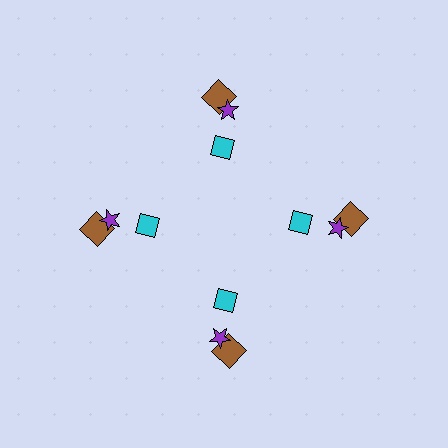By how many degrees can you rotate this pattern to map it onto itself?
The pattern maps onto itself every 90 degrees of rotation.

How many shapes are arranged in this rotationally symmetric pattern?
There are 12 shapes, arranged in 4 groups of 3.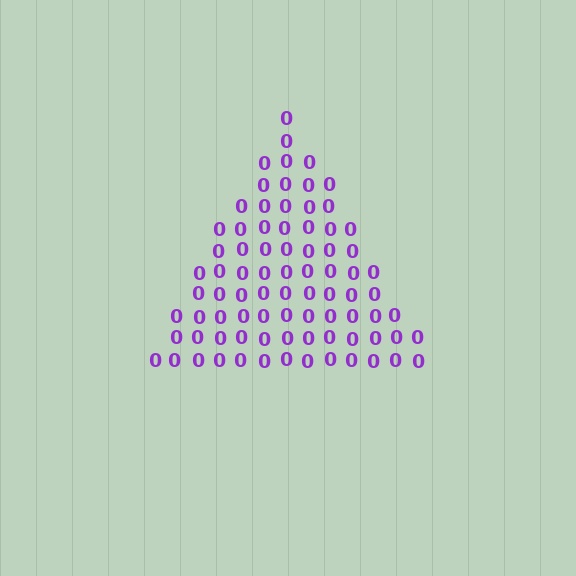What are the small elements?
The small elements are digit 0's.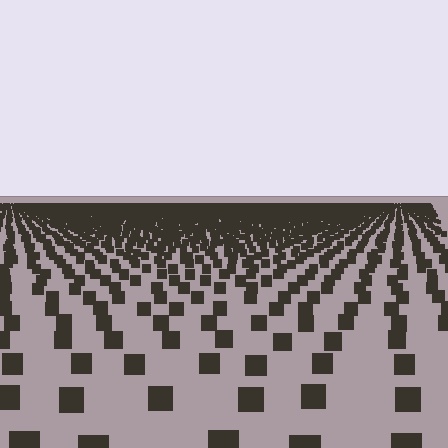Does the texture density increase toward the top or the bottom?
Density increases toward the top.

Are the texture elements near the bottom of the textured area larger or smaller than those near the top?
Larger. Near the bottom, elements are closer to the viewer and appear at a bigger on-screen size.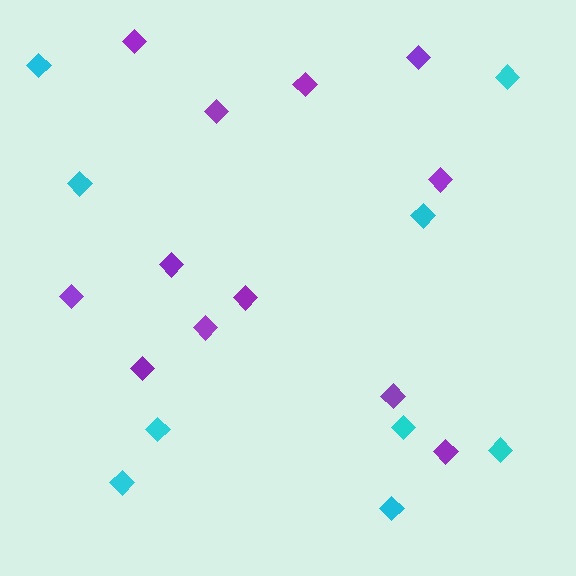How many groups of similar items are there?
There are 2 groups: one group of cyan diamonds (9) and one group of purple diamonds (12).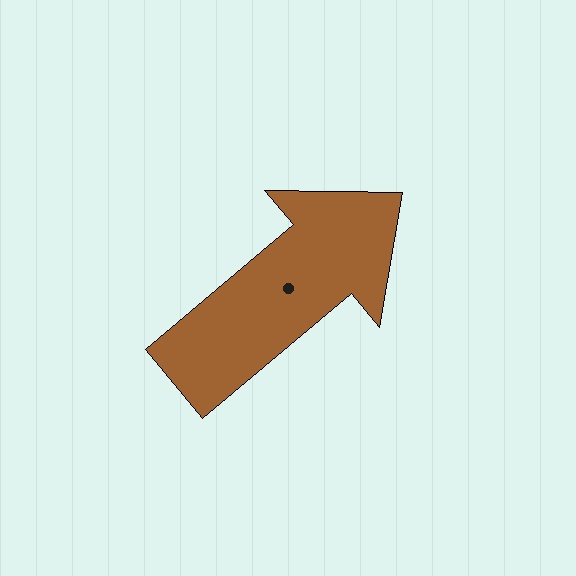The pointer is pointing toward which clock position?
Roughly 2 o'clock.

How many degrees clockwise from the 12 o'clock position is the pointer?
Approximately 50 degrees.